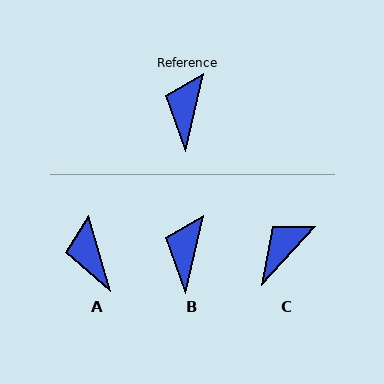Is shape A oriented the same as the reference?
No, it is off by about 30 degrees.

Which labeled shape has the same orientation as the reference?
B.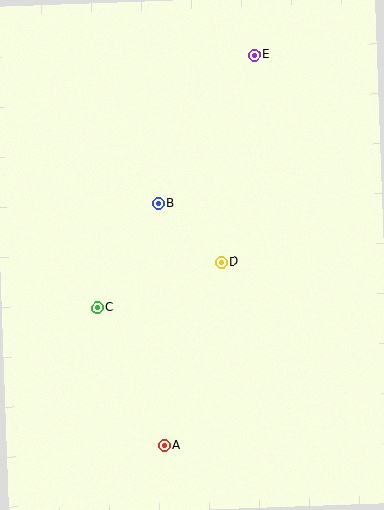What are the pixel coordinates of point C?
Point C is at (97, 308).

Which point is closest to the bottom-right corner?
Point A is closest to the bottom-right corner.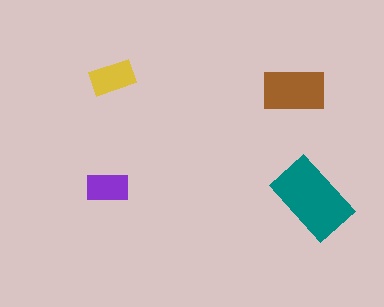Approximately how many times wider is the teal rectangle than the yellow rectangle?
About 2 times wider.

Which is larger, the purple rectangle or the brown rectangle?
The brown one.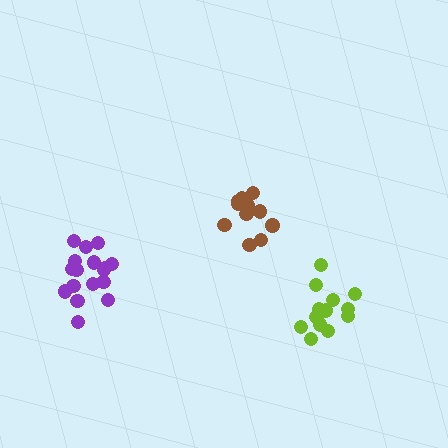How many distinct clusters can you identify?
There are 3 distinct clusters.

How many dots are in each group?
Group 1: 17 dots, Group 2: 11 dots, Group 3: 14 dots (42 total).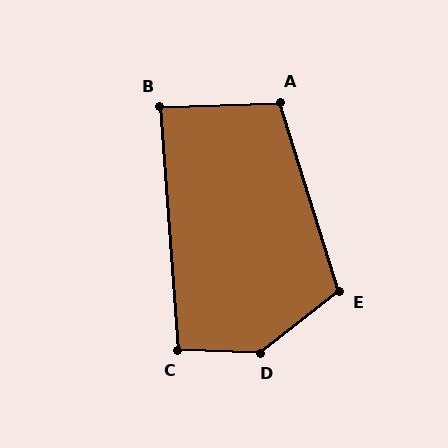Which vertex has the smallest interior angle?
B, at approximately 88 degrees.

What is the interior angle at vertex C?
Approximately 97 degrees (obtuse).